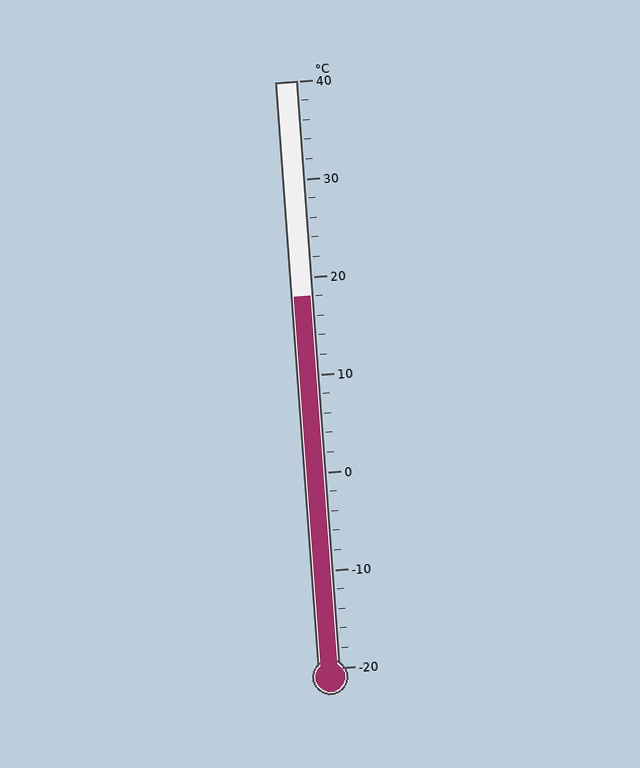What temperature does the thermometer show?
The thermometer shows approximately 18°C.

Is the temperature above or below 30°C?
The temperature is below 30°C.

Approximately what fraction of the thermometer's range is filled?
The thermometer is filled to approximately 65% of its range.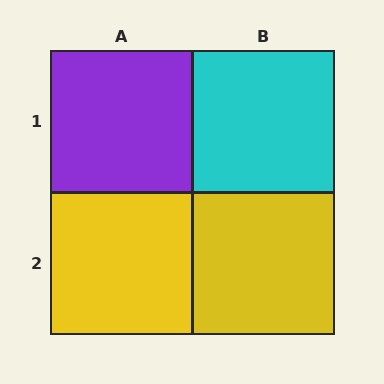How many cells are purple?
1 cell is purple.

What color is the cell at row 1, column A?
Purple.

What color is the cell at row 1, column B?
Cyan.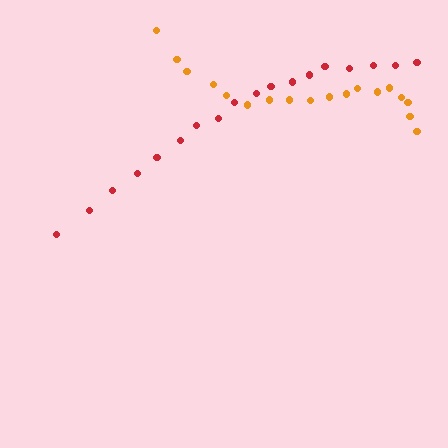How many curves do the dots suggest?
There are 2 distinct paths.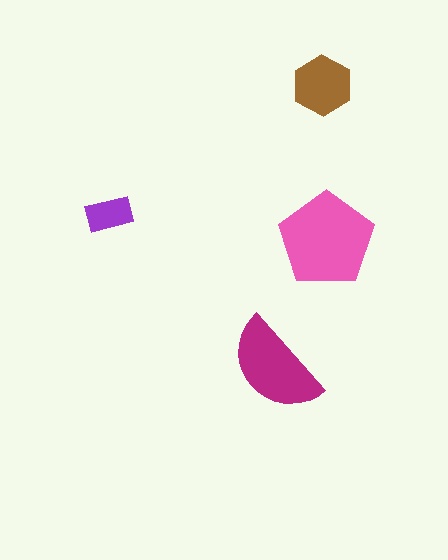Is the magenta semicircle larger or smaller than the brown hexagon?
Larger.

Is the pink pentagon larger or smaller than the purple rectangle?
Larger.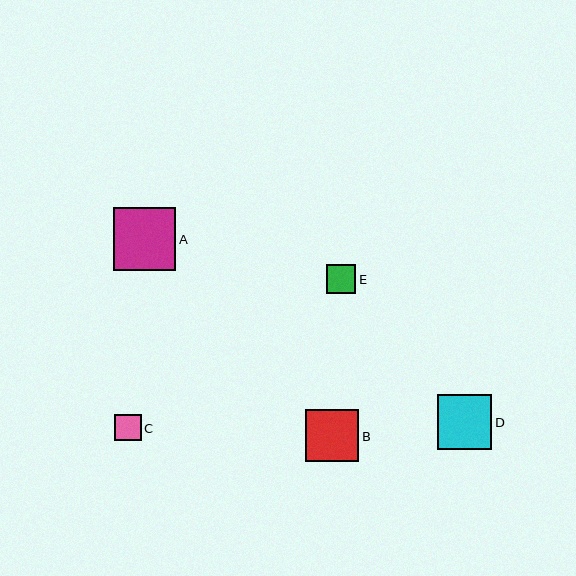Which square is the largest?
Square A is the largest with a size of approximately 63 pixels.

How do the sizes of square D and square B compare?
Square D and square B are approximately the same size.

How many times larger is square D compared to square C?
Square D is approximately 2.1 times the size of square C.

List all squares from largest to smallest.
From largest to smallest: A, D, B, E, C.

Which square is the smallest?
Square C is the smallest with a size of approximately 27 pixels.